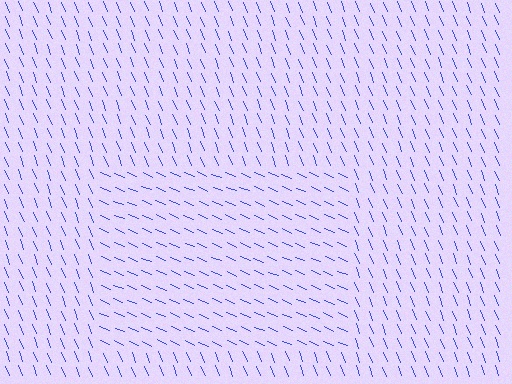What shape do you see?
I see a rectangle.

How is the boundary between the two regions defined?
The boundary is defined purely by a change in line orientation (approximately 45 degrees difference). All lines are the same color and thickness.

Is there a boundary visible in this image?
Yes, there is a texture boundary formed by a change in line orientation.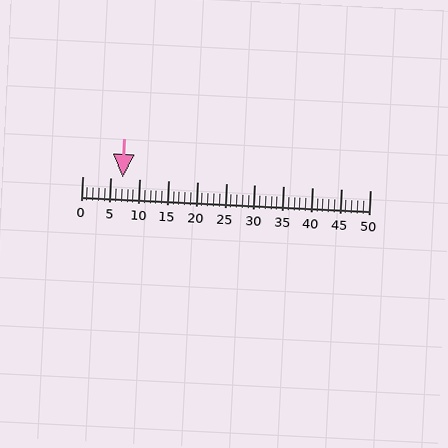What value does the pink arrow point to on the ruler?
The pink arrow points to approximately 7.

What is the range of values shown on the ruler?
The ruler shows values from 0 to 50.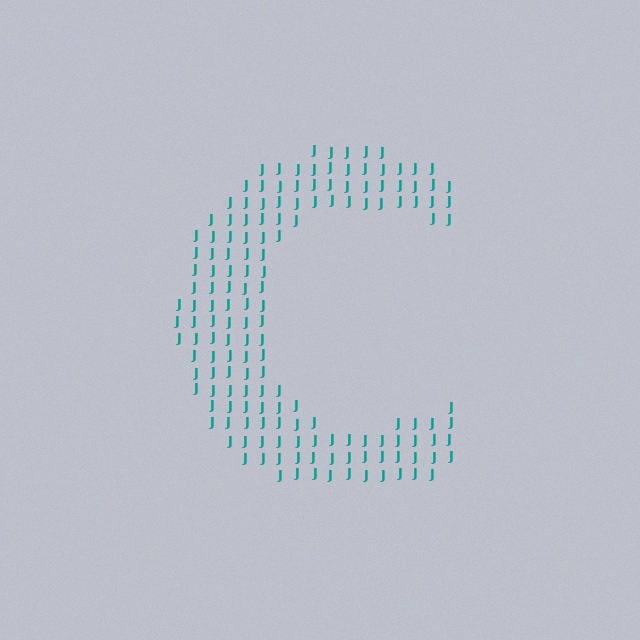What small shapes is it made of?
It is made of small letter J's.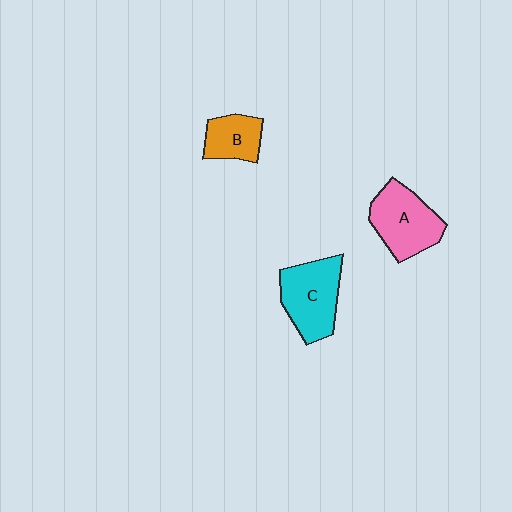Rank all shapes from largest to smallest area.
From largest to smallest: C (cyan), A (pink), B (orange).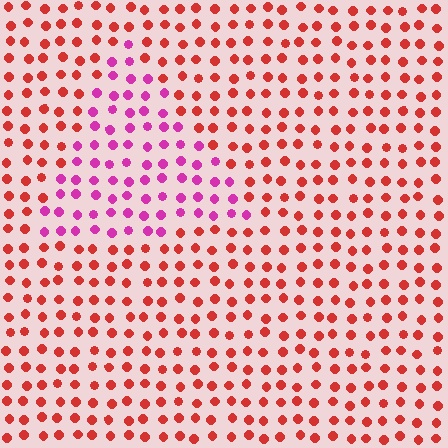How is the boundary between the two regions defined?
The boundary is defined purely by a slight shift in hue (about 47 degrees). Spacing, size, and orientation are identical on both sides.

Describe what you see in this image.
The image is filled with small red elements in a uniform arrangement. A triangle-shaped region is visible where the elements are tinted to a slightly different hue, forming a subtle color boundary.